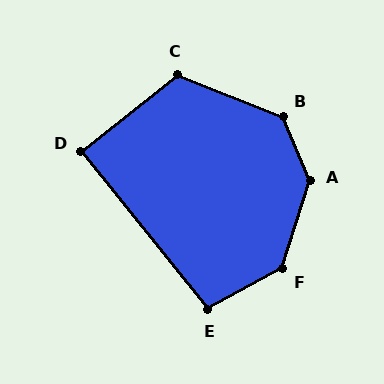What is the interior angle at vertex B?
Approximately 134 degrees (obtuse).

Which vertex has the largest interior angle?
A, at approximately 140 degrees.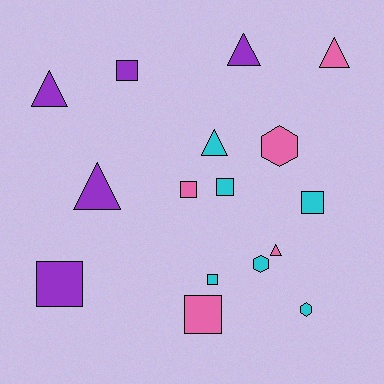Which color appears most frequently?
Cyan, with 6 objects.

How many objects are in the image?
There are 16 objects.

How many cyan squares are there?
There are 3 cyan squares.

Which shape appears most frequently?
Square, with 7 objects.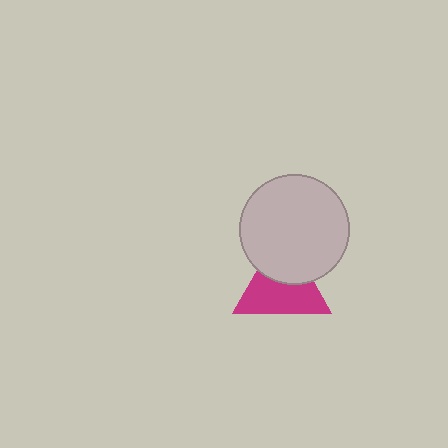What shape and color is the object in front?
The object in front is a light gray circle.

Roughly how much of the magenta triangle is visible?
About half of it is visible (roughly 60%).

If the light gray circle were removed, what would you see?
You would see the complete magenta triangle.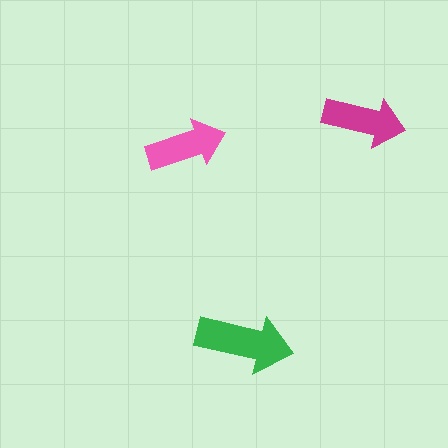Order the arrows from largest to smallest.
the green one, the magenta one, the pink one.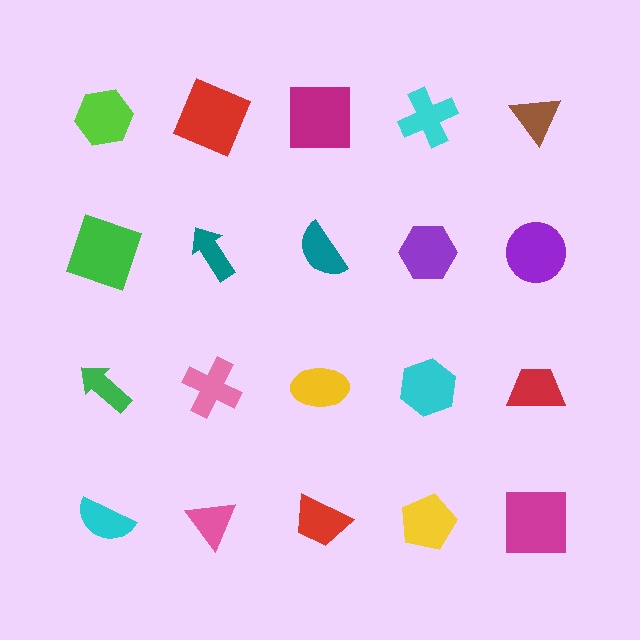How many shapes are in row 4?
5 shapes.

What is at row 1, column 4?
A cyan cross.